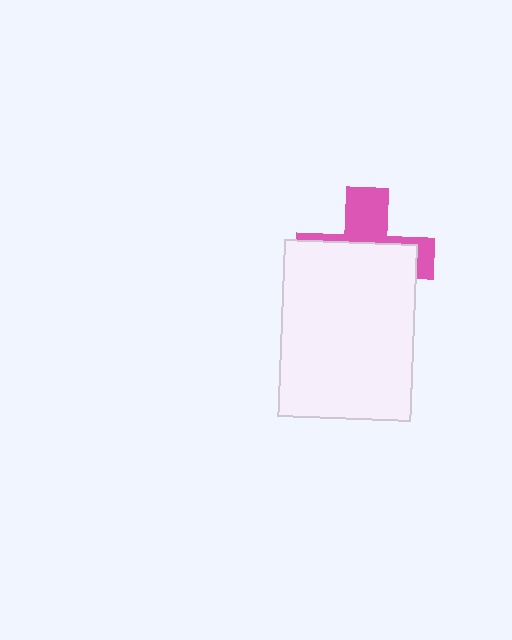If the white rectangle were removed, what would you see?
You would see the complete pink cross.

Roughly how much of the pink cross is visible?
A small part of it is visible (roughly 35%).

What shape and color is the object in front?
The object in front is a white rectangle.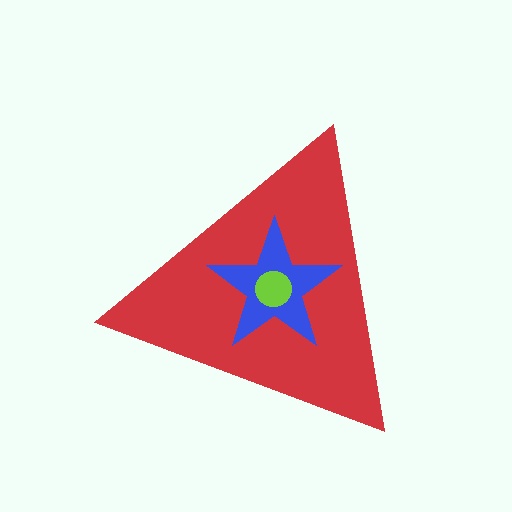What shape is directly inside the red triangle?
The blue star.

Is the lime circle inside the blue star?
Yes.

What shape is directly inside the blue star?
The lime circle.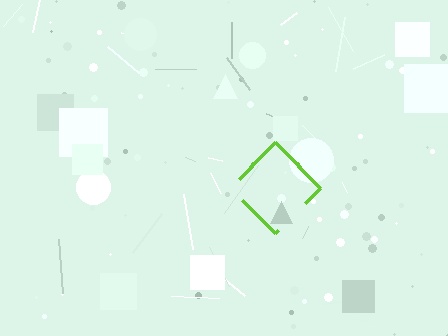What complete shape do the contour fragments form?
The contour fragments form a diamond.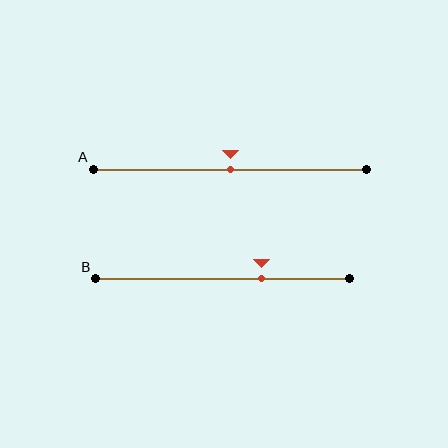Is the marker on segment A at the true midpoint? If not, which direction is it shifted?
Yes, the marker on segment A is at the true midpoint.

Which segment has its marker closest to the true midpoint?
Segment A has its marker closest to the true midpoint.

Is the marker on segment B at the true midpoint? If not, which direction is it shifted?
No, the marker on segment B is shifted to the right by about 15% of the segment length.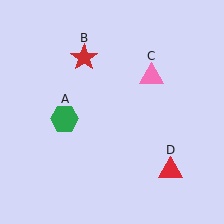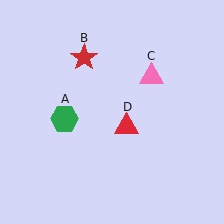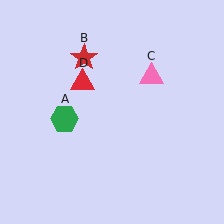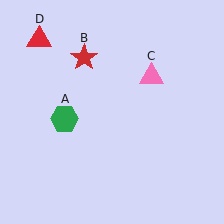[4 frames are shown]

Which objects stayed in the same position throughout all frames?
Green hexagon (object A) and red star (object B) and pink triangle (object C) remained stationary.